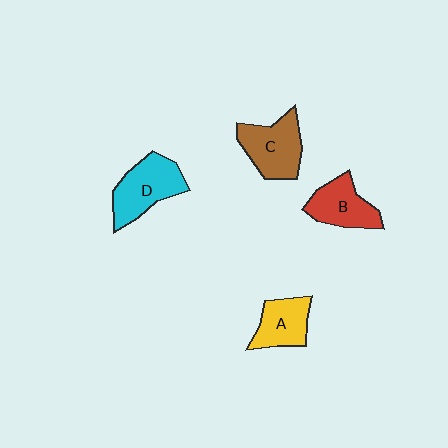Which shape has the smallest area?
Shape A (yellow).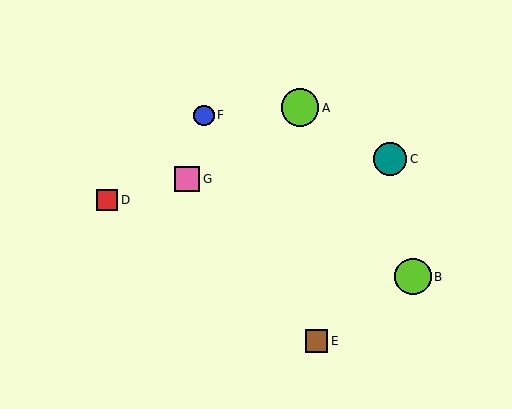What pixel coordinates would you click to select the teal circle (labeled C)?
Click at (390, 159) to select the teal circle C.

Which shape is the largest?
The lime circle (labeled A) is the largest.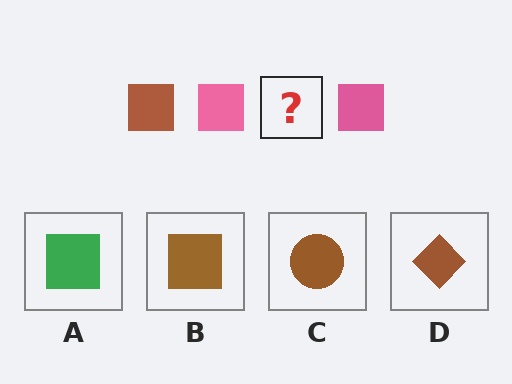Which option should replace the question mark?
Option B.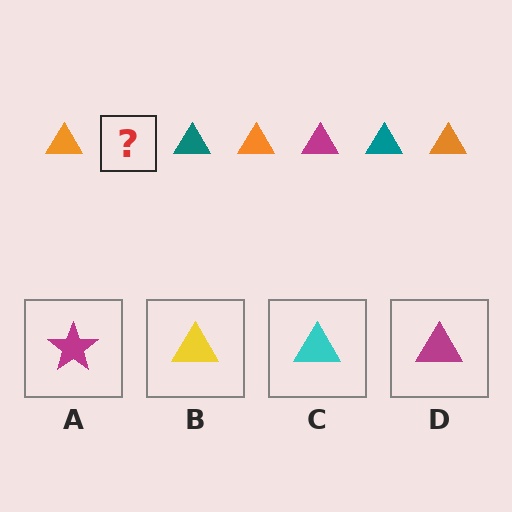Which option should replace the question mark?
Option D.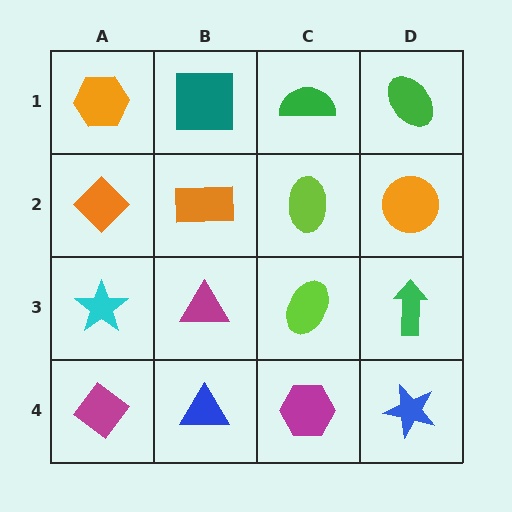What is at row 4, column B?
A blue triangle.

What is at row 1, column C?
A green semicircle.